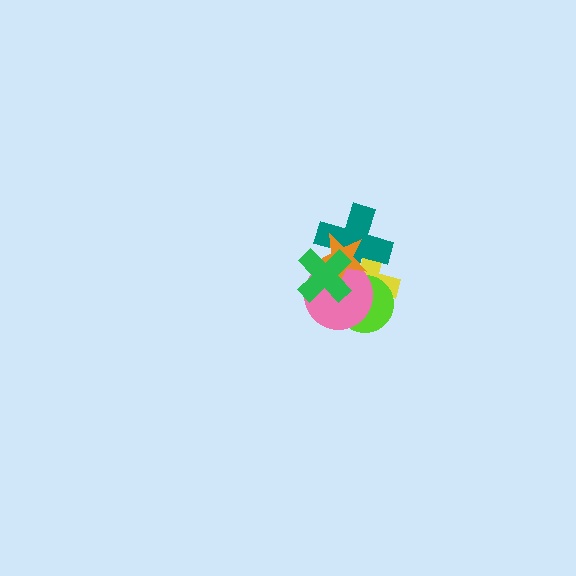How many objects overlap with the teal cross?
4 objects overlap with the teal cross.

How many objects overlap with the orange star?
5 objects overlap with the orange star.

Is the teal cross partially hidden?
Yes, it is partially covered by another shape.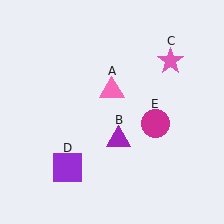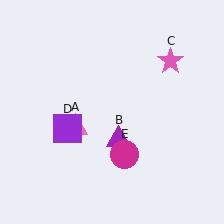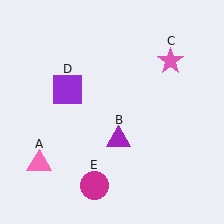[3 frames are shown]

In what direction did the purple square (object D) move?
The purple square (object D) moved up.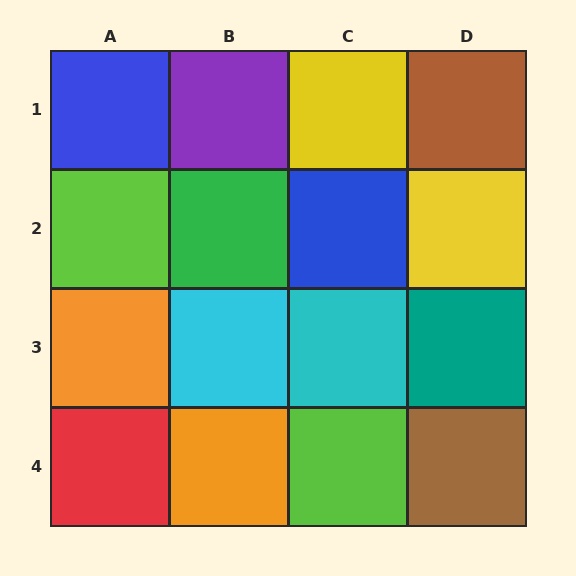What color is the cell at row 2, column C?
Blue.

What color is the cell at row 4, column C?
Lime.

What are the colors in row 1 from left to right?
Blue, purple, yellow, brown.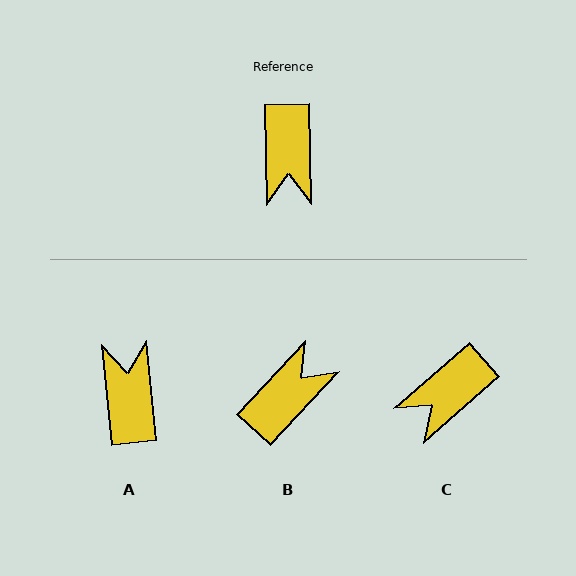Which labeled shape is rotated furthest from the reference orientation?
A, about 175 degrees away.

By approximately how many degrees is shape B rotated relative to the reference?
Approximately 136 degrees counter-clockwise.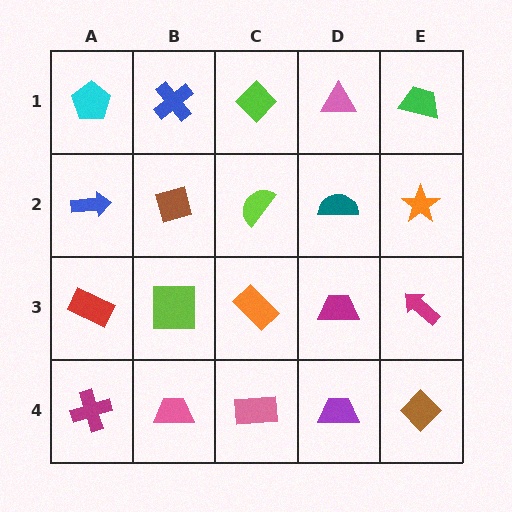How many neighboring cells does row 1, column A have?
2.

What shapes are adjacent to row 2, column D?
A pink triangle (row 1, column D), a magenta trapezoid (row 3, column D), a lime semicircle (row 2, column C), an orange star (row 2, column E).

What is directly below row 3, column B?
A pink trapezoid.